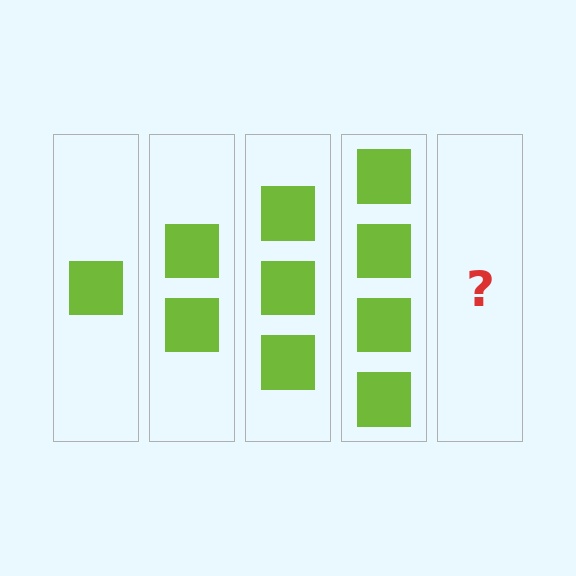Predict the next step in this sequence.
The next step is 5 squares.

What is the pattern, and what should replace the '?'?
The pattern is that each step adds one more square. The '?' should be 5 squares.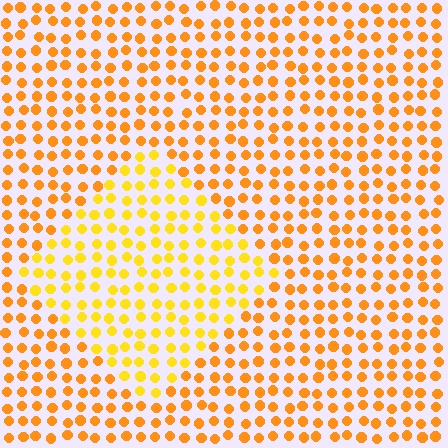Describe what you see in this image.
The image is filled with small orange elements in a uniform arrangement. A diamond-shaped region is visible where the elements are tinted to a slightly different hue, forming a subtle color boundary.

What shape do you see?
I see a diamond.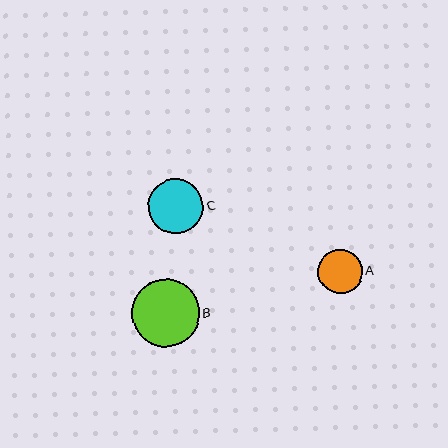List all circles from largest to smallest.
From largest to smallest: B, C, A.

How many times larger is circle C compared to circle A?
Circle C is approximately 1.3 times the size of circle A.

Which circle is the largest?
Circle B is the largest with a size of approximately 68 pixels.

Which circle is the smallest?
Circle A is the smallest with a size of approximately 44 pixels.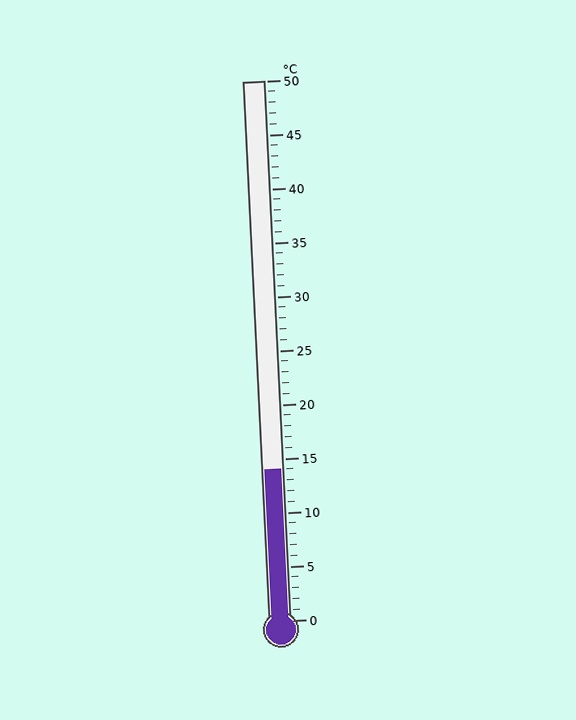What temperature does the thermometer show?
The thermometer shows approximately 14°C.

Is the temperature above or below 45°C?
The temperature is below 45°C.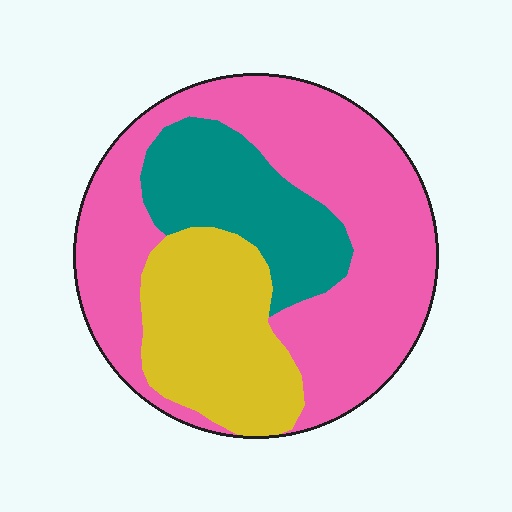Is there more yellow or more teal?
Yellow.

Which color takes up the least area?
Teal, at roughly 20%.